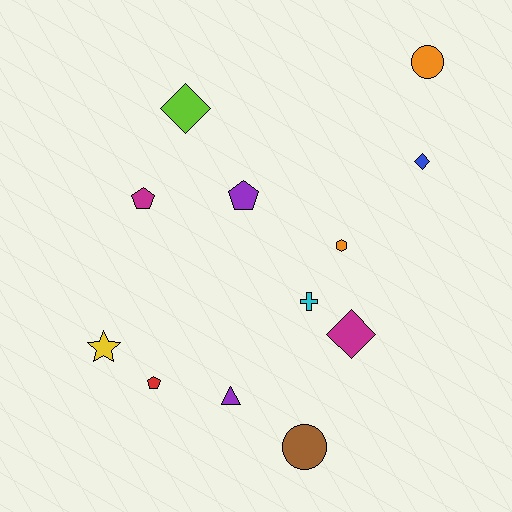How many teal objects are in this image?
There are no teal objects.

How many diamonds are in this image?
There are 3 diamonds.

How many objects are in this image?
There are 12 objects.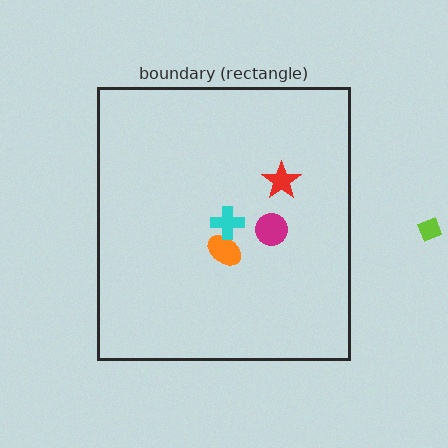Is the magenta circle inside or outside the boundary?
Inside.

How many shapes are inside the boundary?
4 inside, 1 outside.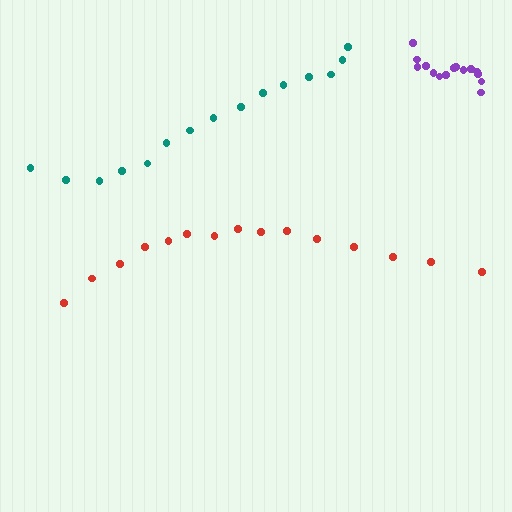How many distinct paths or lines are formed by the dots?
There are 3 distinct paths.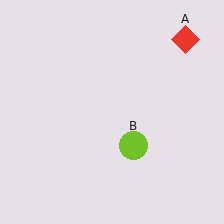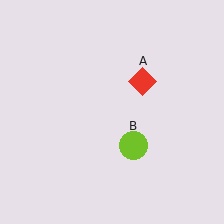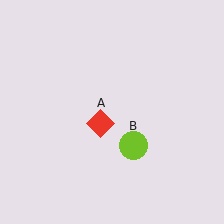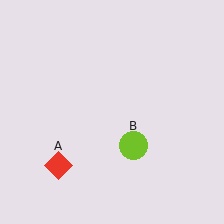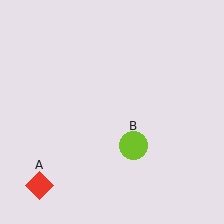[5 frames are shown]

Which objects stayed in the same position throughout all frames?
Lime circle (object B) remained stationary.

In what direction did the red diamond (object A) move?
The red diamond (object A) moved down and to the left.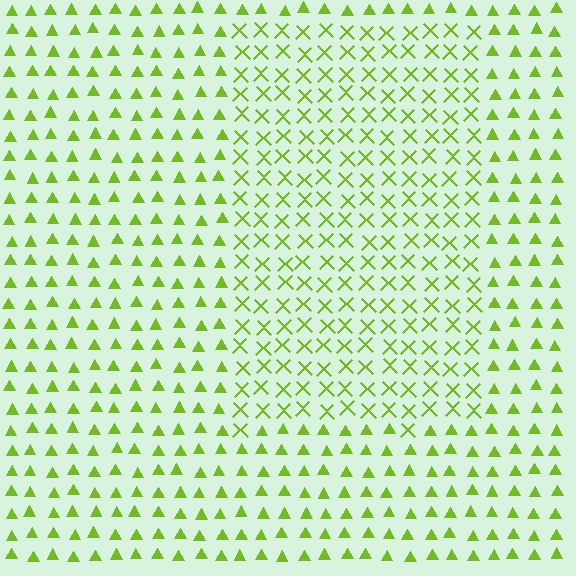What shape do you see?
I see a rectangle.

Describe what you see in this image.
The image is filled with small lime elements arranged in a uniform grid. A rectangle-shaped region contains X marks, while the surrounding area contains triangles. The boundary is defined purely by the change in element shape.